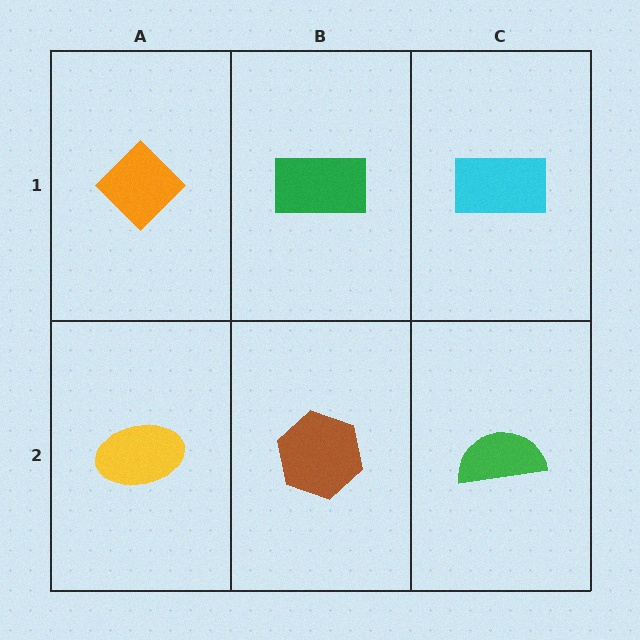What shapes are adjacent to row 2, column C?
A cyan rectangle (row 1, column C), a brown hexagon (row 2, column B).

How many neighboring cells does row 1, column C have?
2.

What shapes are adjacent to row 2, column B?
A green rectangle (row 1, column B), a yellow ellipse (row 2, column A), a green semicircle (row 2, column C).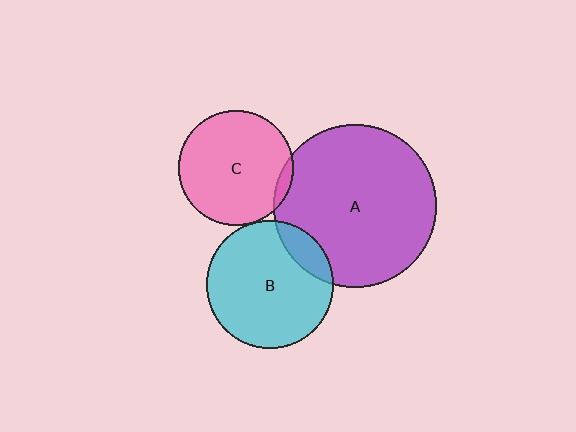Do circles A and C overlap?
Yes.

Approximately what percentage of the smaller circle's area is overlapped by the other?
Approximately 5%.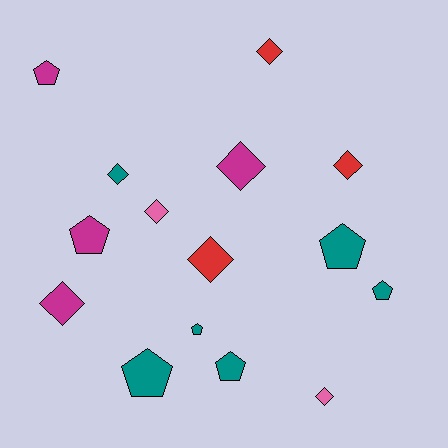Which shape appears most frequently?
Diamond, with 8 objects.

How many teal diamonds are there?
There is 1 teal diamond.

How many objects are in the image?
There are 15 objects.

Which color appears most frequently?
Teal, with 6 objects.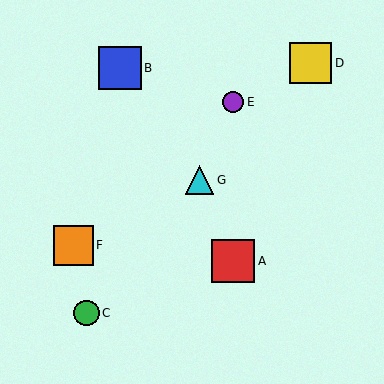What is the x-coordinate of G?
Object G is at x≈200.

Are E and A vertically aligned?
Yes, both are at x≈233.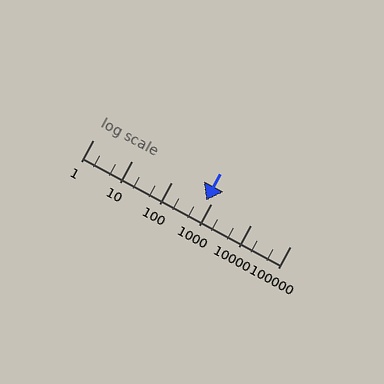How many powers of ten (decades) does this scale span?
The scale spans 5 decades, from 1 to 100000.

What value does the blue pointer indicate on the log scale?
The pointer indicates approximately 730.